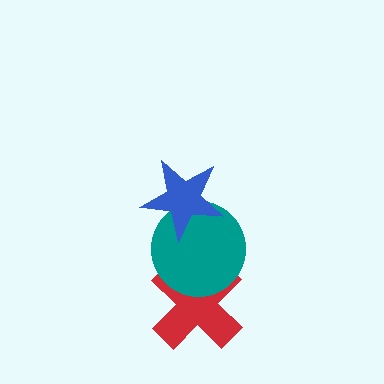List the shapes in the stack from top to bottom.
From top to bottom: the blue star, the teal circle, the red cross.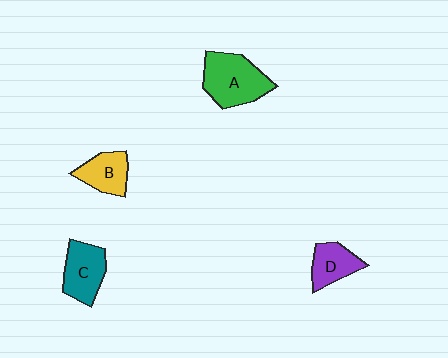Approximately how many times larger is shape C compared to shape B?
Approximately 1.2 times.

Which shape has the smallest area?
Shape D (purple).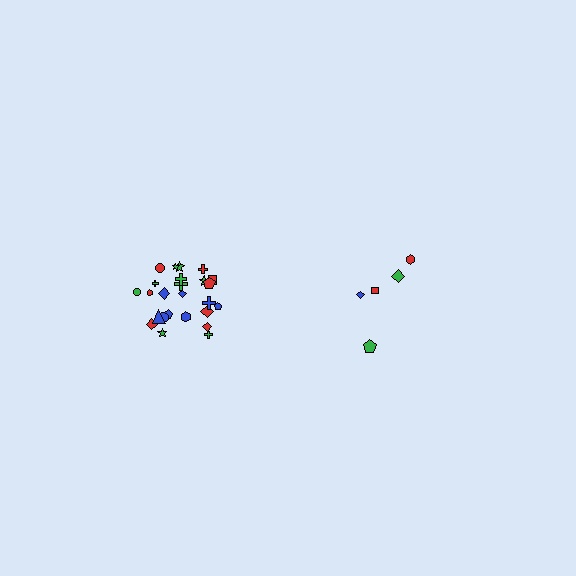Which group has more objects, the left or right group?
The left group.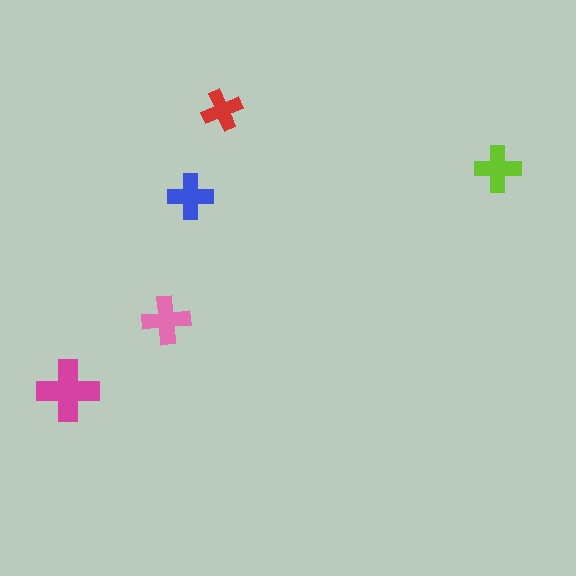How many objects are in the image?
There are 5 objects in the image.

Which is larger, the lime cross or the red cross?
The lime one.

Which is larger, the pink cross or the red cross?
The pink one.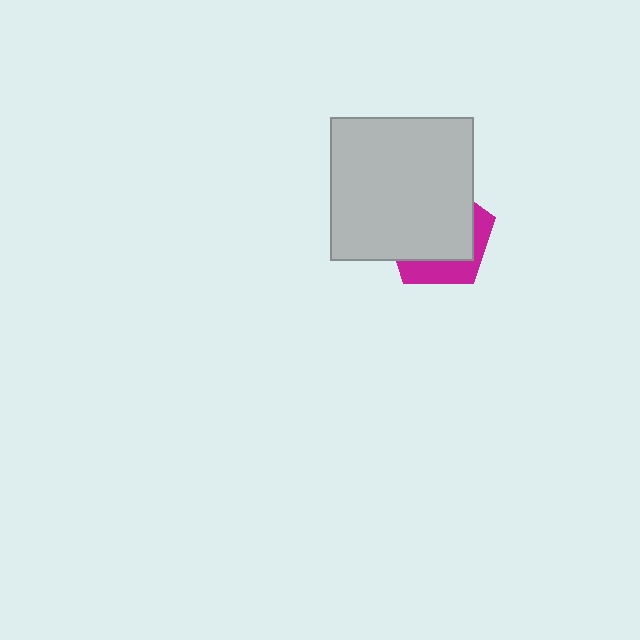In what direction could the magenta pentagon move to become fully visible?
The magenta pentagon could move toward the lower-right. That would shift it out from behind the light gray square entirely.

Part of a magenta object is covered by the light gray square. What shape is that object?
It is a pentagon.